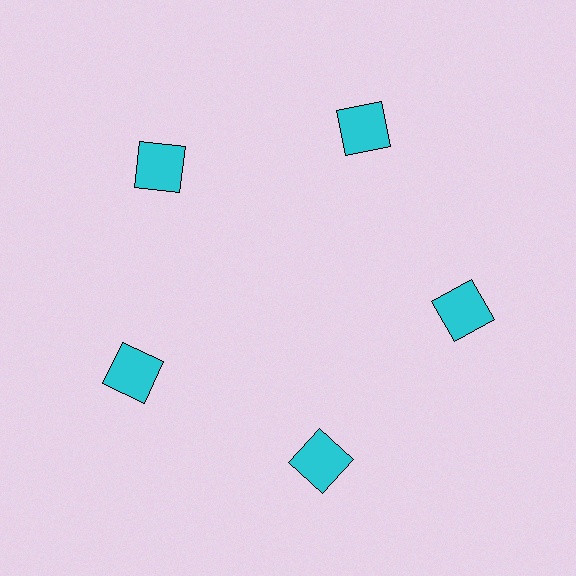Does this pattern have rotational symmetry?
Yes, this pattern has 5-fold rotational symmetry. It looks the same after rotating 72 degrees around the center.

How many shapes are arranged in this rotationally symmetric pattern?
There are 5 shapes, arranged in 5 groups of 1.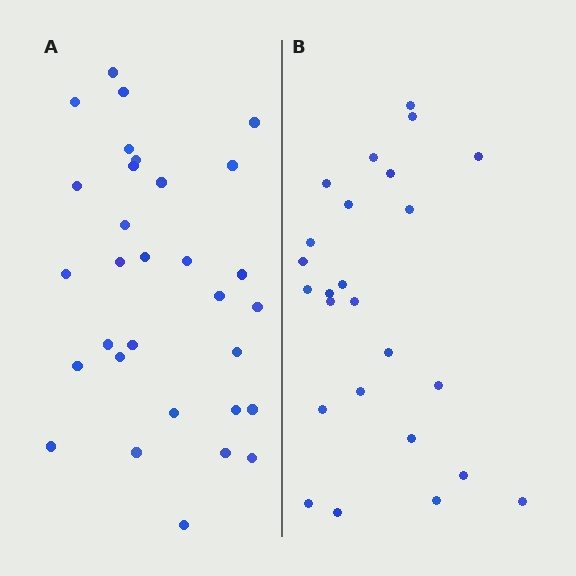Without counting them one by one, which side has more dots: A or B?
Region A (the left region) has more dots.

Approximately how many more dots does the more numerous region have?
Region A has about 6 more dots than region B.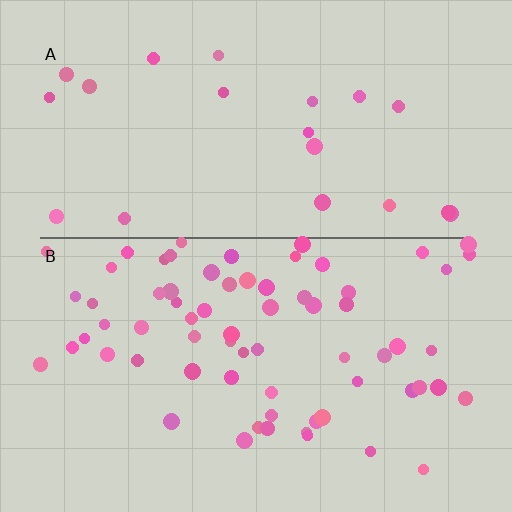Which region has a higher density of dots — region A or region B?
B (the bottom).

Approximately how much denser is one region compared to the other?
Approximately 3.2× — region B over region A.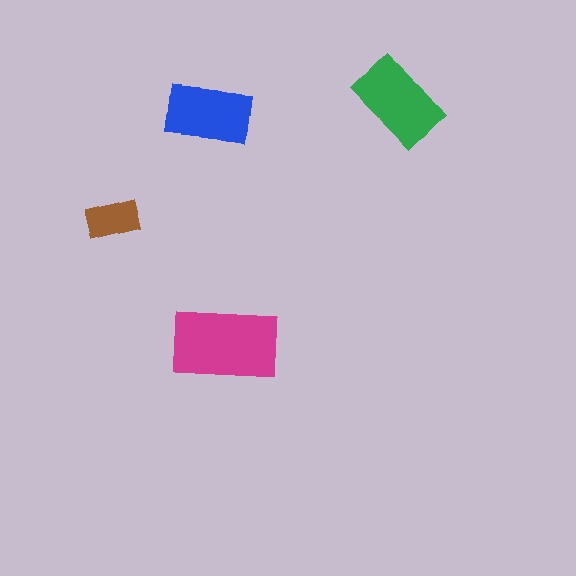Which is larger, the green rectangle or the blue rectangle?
The green one.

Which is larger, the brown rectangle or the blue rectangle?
The blue one.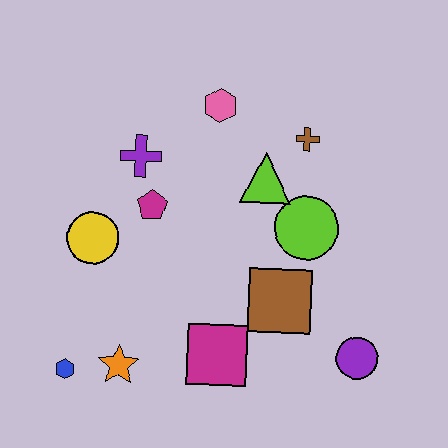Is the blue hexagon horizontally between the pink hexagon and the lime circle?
No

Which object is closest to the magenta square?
The brown square is closest to the magenta square.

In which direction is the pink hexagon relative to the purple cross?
The pink hexagon is to the right of the purple cross.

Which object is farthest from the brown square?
The blue hexagon is farthest from the brown square.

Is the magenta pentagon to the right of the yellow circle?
Yes